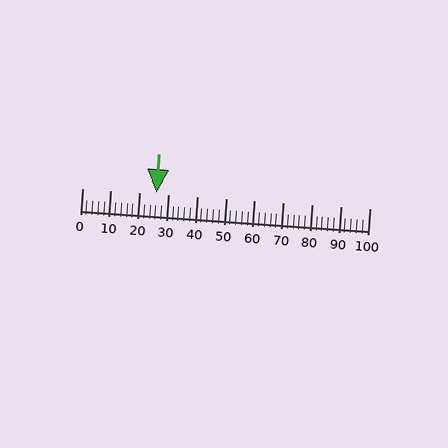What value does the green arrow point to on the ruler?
The green arrow points to approximately 26.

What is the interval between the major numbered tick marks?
The major tick marks are spaced 10 units apart.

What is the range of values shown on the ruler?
The ruler shows values from 0 to 100.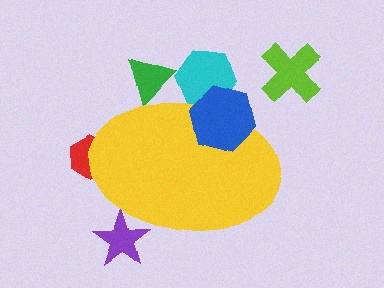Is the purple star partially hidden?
Yes, the purple star is partially hidden behind the yellow ellipse.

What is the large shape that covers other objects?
A yellow ellipse.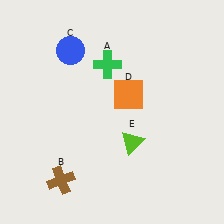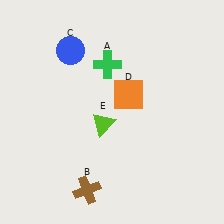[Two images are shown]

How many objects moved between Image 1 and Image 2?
2 objects moved between the two images.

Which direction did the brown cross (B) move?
The brown cross (B) moved right.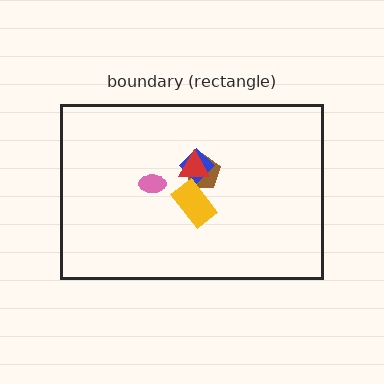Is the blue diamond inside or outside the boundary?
Inside.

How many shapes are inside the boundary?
5 inside, 0 outside.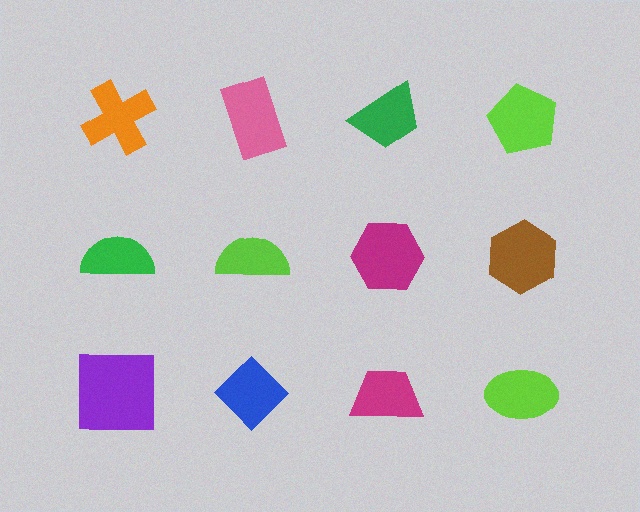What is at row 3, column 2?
A blue diamond.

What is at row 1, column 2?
A pink rectangle.